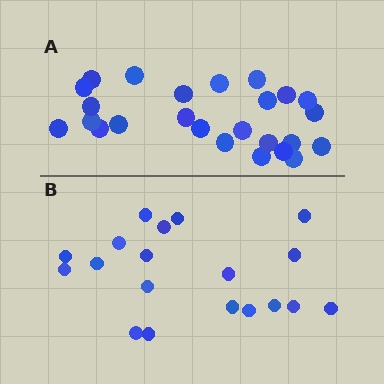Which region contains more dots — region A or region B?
Region A (the top region) has more dots.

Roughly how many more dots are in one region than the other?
Region A has about 6 more dots than region B.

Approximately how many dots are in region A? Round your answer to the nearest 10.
About 20 dots. (The exact count is 25, which rounds to 20.)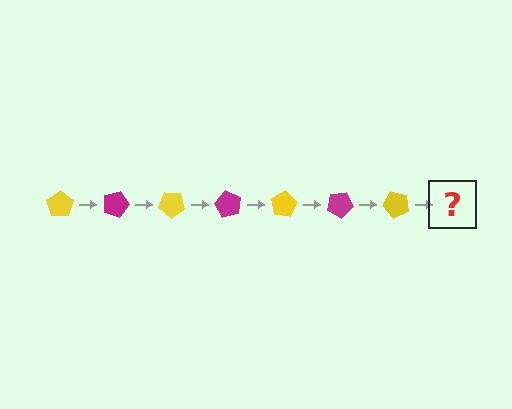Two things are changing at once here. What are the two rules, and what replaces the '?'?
The two rules are that it rotates 20 degrees each step and the color cycles through yellow and magenta. The '?' should be a magenta pentagon, rotated 140 degrees from the start.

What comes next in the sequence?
The next element should be a magenta pentagon, rotated 140 degrees from the start.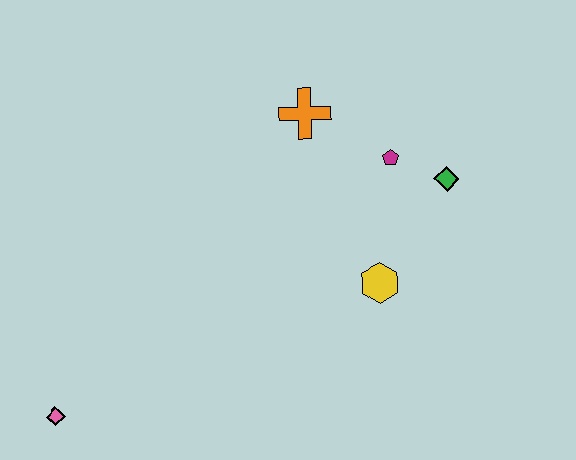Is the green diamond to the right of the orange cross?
Yes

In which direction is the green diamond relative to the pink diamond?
The green diamond is to the right of the pink diamond.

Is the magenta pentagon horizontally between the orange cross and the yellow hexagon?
No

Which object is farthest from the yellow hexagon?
The pink diamond is farthest from the yellow hexagon.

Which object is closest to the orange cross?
The magenta pentagon is closest to the orange cross.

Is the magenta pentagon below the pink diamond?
No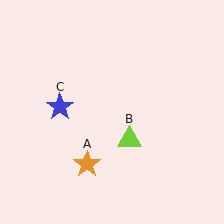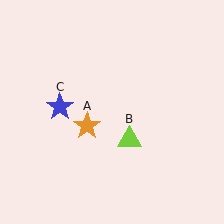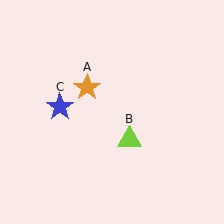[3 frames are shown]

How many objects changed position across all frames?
1 object changed position: orange star (object A).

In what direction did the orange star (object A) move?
The orange star (object A) moved up.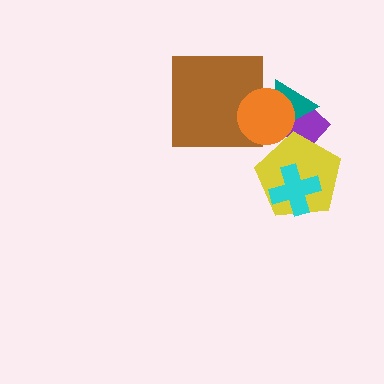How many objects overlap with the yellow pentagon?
2 objects overlap with the yellow pentagon.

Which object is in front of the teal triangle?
The orange circle is in front of the teal triangle.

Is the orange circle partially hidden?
No, no other shape covers it.